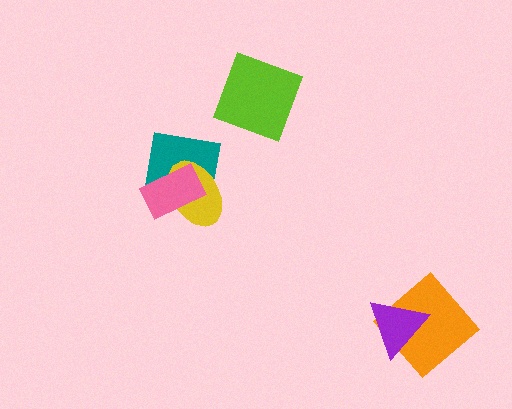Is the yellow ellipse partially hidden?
Yes, it is partially covered by another shape.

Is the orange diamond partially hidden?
Yes, it is partially covered by another shape.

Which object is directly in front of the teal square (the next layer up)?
The yellow ellipse is directly in front of the teal square.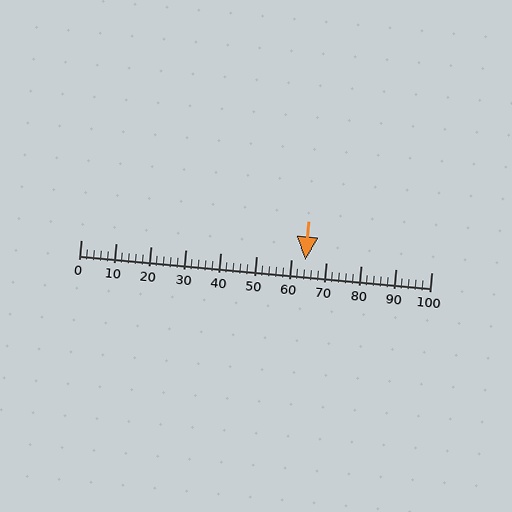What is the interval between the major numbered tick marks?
The major tick marks are spaced 10 units apart.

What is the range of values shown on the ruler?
The ruler shows values from 0 to 100.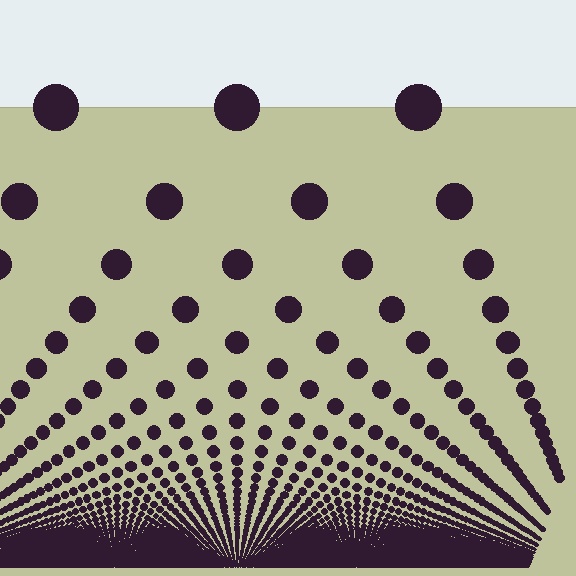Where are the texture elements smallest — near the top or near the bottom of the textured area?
Near the bottom.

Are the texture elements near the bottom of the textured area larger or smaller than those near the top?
Smaller. The gradient is inverted — elements near the bottom are smaller and denser.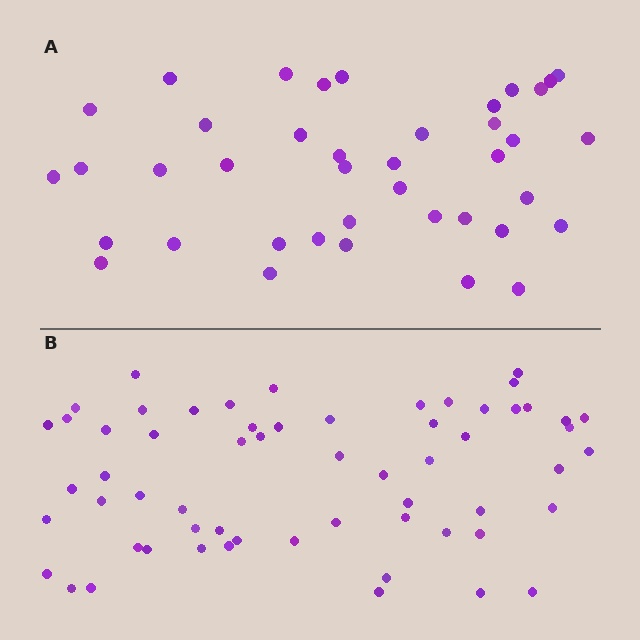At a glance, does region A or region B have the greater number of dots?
Region B (the bottom region) has more dots.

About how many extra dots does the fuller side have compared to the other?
Region B has approximately 20 more dots than region A.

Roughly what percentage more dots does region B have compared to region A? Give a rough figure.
About 50% more.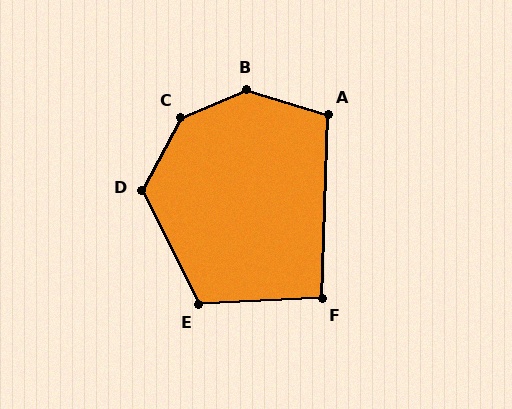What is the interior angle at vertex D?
Approximately 126 degrees (obtuse).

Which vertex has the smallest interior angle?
F, at approximately 94 degrees.